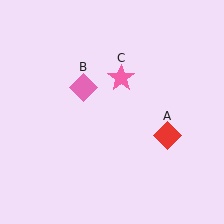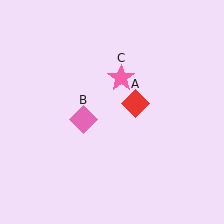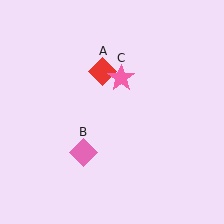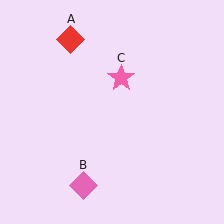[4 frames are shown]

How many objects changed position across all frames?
2 objects changed position: red diamond (object A), pink diamond (object B).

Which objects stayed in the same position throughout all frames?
Pink star (object C) remained stationary.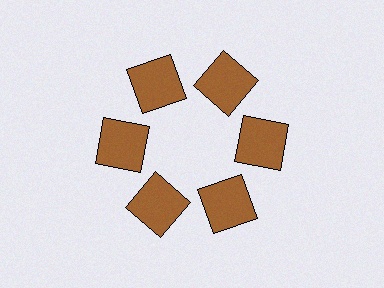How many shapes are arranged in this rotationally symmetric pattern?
There are 6 shapes, arranged in 6 groups of 1.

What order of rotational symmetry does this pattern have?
This pattern has 6-fold rotational symmetry.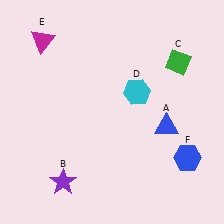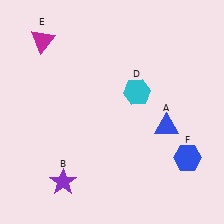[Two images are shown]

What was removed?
The green diamond (C) was removed in Image 2.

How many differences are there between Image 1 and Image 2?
There is 1 difference between the two images.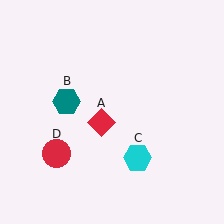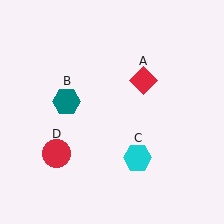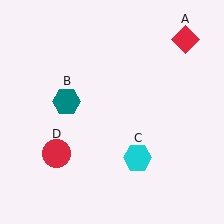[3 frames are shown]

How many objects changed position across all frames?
1 object changed position: red diamond (object A).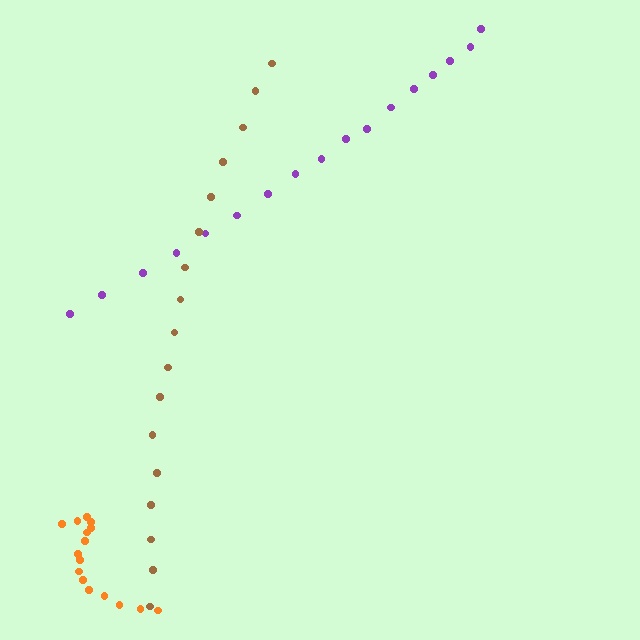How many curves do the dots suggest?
There are 3 distinct paths.